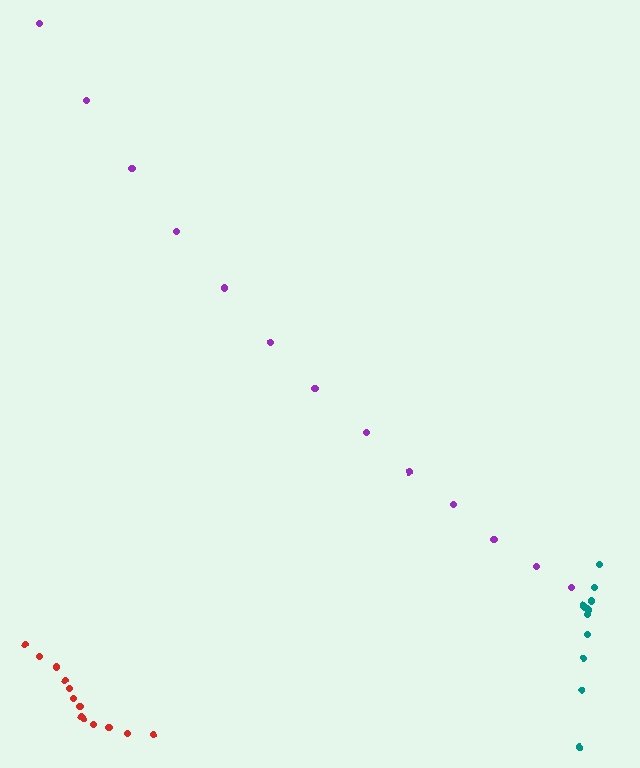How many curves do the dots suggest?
There are 3 distinct paths.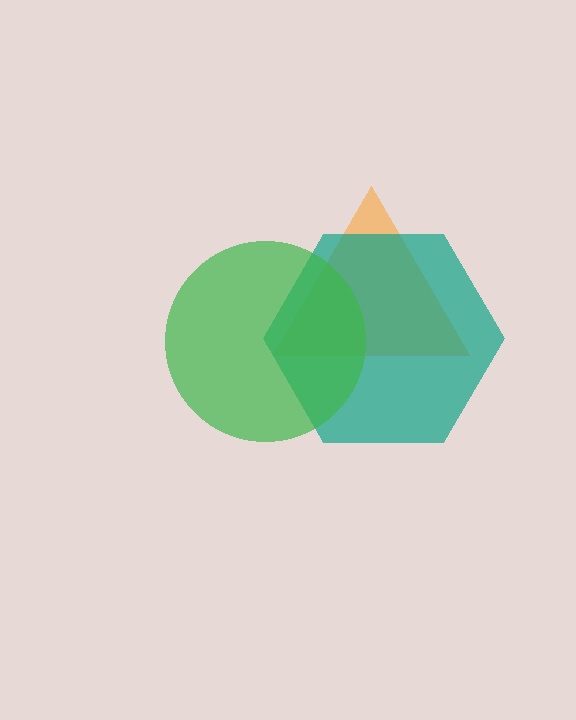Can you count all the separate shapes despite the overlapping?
Yes, there are 3 separate shapes.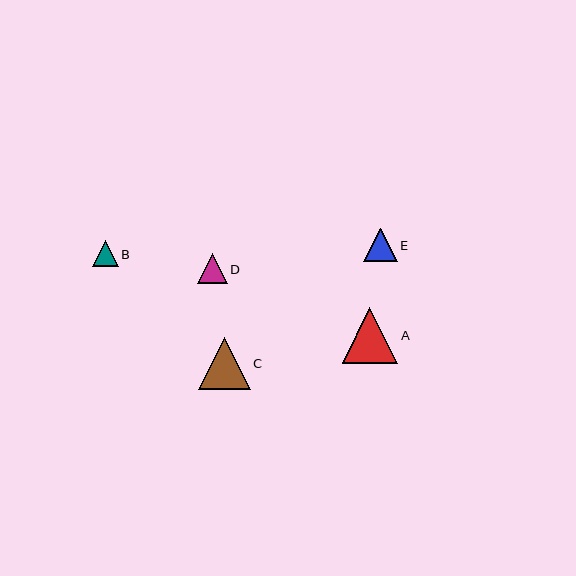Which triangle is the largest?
Triangle A is the largest with a size of approximately 56 pixels.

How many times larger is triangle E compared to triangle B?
Triangle E is approximately 1.3 times the size of triangle B.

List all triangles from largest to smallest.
From largest to smallest: A, C, E, D, B.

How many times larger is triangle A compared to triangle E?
Triangle A is approximately 1.7 times the size of triangle E.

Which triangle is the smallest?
Triangle B is the smallest with a size of approximately 26 pixels.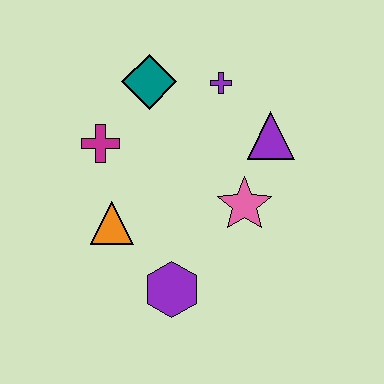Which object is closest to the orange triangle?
The magenta cross is closest to the orange triangle.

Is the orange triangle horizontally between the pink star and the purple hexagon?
No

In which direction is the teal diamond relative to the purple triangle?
The teal diamond is to the left of the purple triangle.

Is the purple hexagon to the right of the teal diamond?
Yes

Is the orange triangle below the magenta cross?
Yes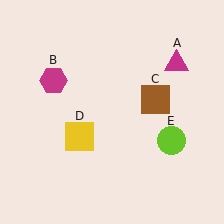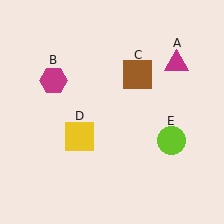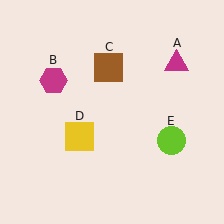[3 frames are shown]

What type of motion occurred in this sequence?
The brown square (object C) rotated counterclockwise around the center of the scene.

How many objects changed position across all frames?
1 object changed position: brown square (object C).